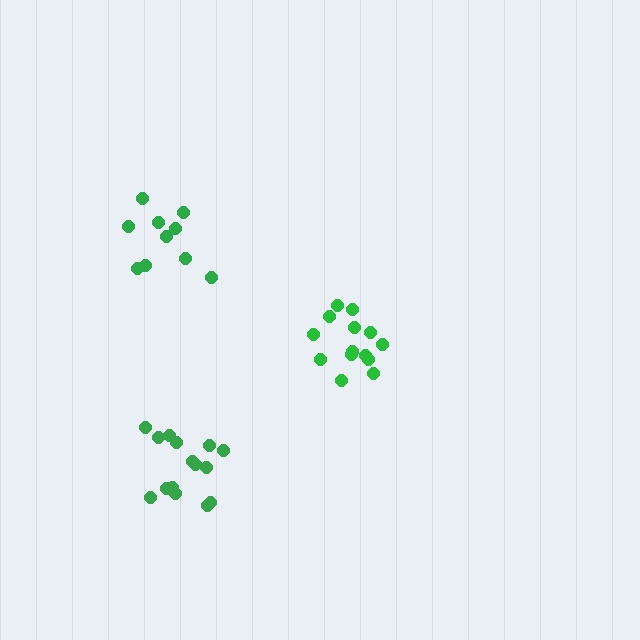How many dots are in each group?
Group 1: 10 dots, Group 2: 14 dots, Group 3: 15 dots (39 total).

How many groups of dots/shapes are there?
There are 3 groups.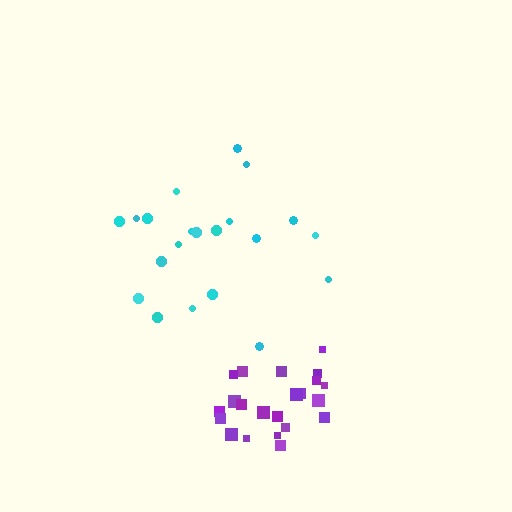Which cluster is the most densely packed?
Purple.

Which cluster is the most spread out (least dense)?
Cyan.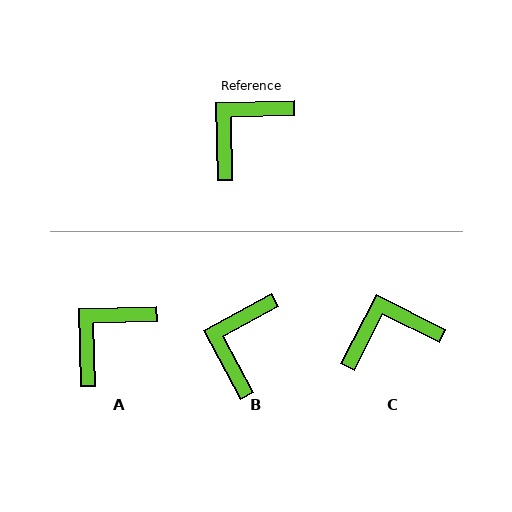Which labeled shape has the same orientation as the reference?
A.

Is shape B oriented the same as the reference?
No, it is off by about 27 degrees.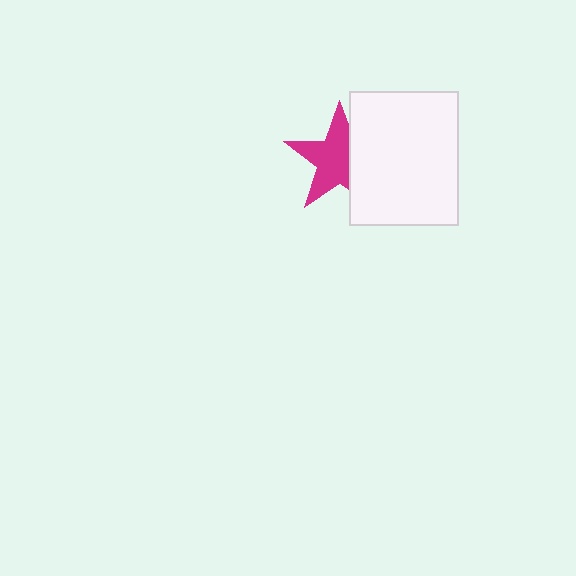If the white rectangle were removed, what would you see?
You would see the complete magenta star.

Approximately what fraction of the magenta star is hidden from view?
Roughly 33% of the magenta star is hidden behind the white rectangle.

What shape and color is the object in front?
The object in front is a white rectangle.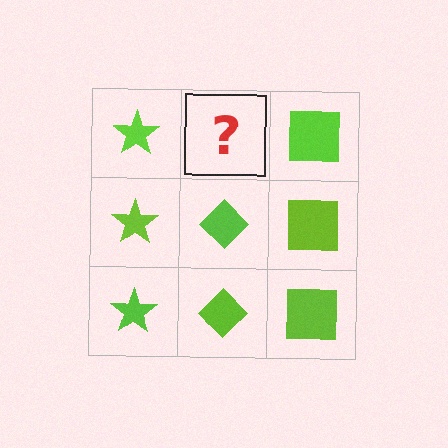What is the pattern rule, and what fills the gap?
The rule is that each column has a consistent shape. The gap should be filled with a lime diamond.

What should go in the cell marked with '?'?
The missing cell should contain a lime diamond.